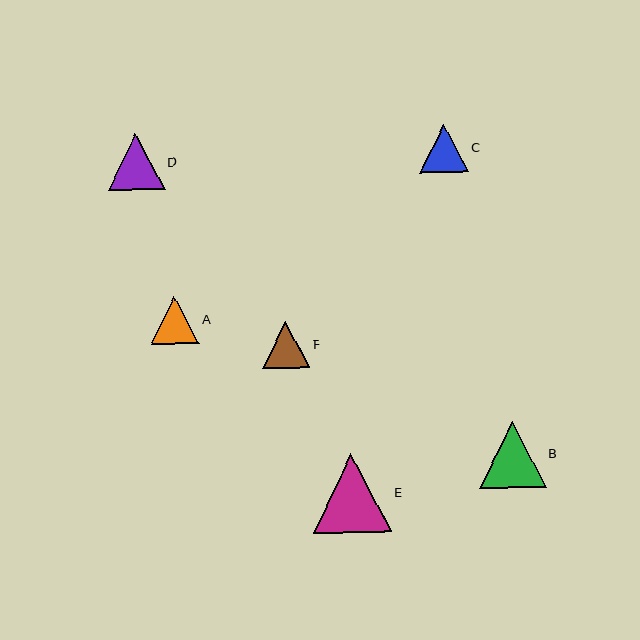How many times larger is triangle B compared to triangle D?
Triangle B is approximately 1.2 times the size of triangle D.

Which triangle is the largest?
Triangle E is the largest with a size of approximately 79 pixels.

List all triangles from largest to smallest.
From largest to smallest: E, B, D, C, A, F.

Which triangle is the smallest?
Triangle F is the smallest with a size of approximately 47 pixels.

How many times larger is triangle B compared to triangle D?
Triangle B is approximately 1.2 times the size of triangle D.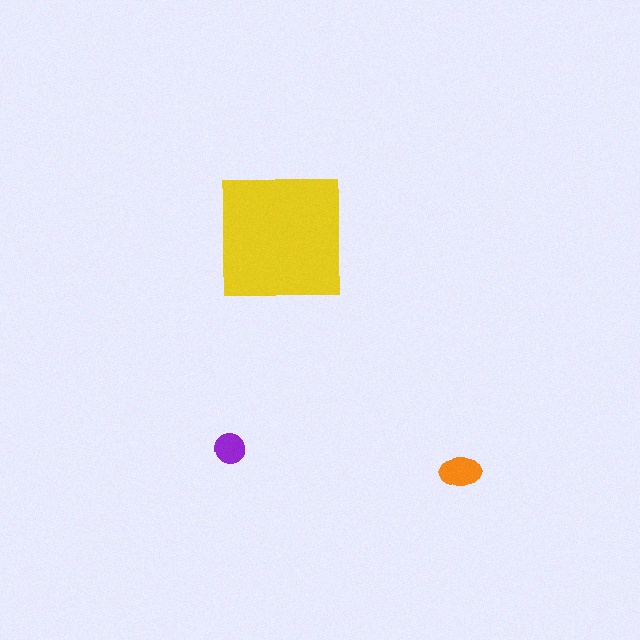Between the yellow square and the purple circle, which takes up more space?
The yellow square.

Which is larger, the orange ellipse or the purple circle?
The orange ellipse.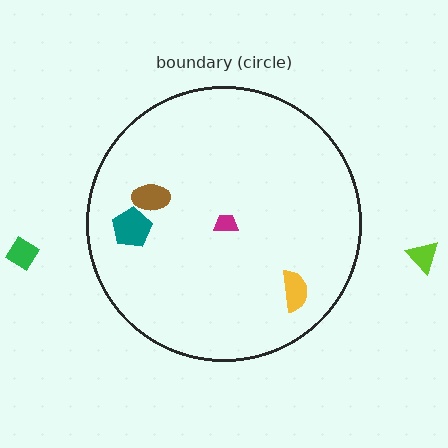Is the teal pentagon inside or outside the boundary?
Inside.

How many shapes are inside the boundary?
4 inside, 2 outside.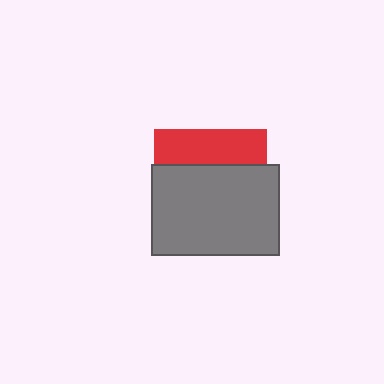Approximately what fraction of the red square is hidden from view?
Roughly 70% of the red square is hidden behind the gray rectangle.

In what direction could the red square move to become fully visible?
The red square could move up. That would shift it out from behind the gray rectangle entirely.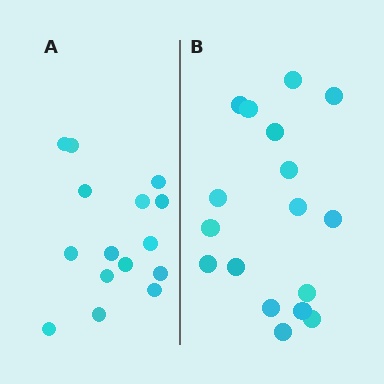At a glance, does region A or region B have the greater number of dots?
Region B (the right region) has more dots.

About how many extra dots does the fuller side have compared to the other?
Region B has just a few more — roughly 2 or 3 more dots than region A.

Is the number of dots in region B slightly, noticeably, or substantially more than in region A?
Region B has only slightly more — the two regions are fairly close. The ratio is roughly 1.1 to 1.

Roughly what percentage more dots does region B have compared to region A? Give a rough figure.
About 15% more.